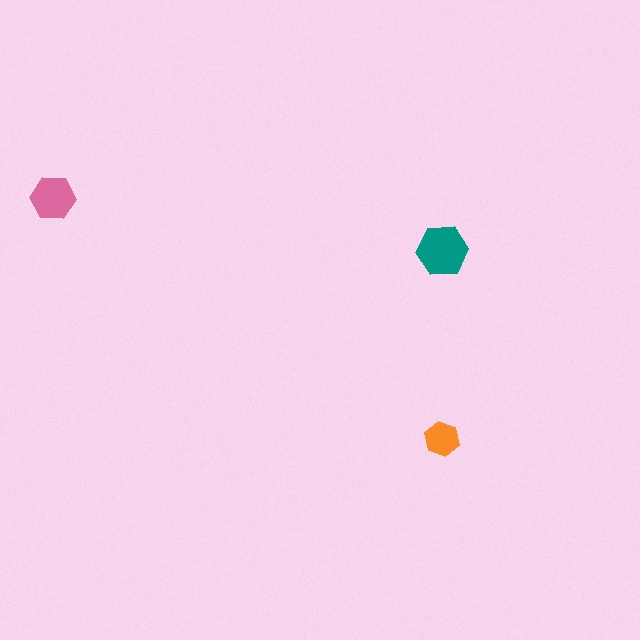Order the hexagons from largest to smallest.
the teal one, the pink one, the orange one.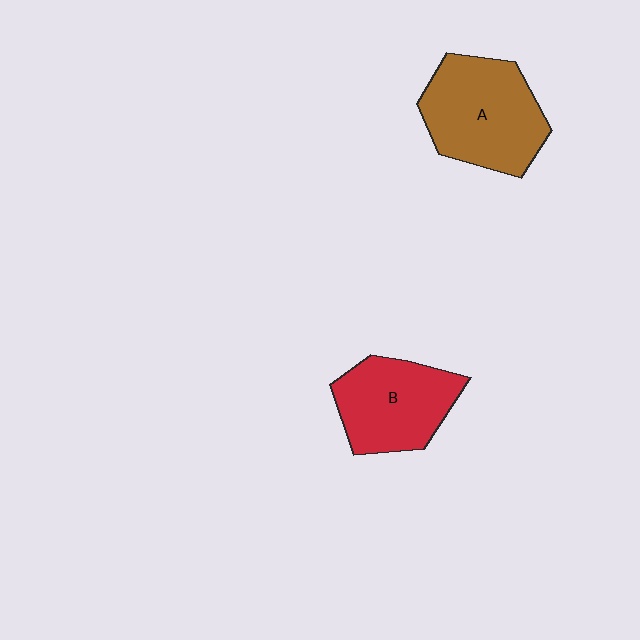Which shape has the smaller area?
Shape B (red).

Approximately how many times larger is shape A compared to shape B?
Approximately 1.2 times.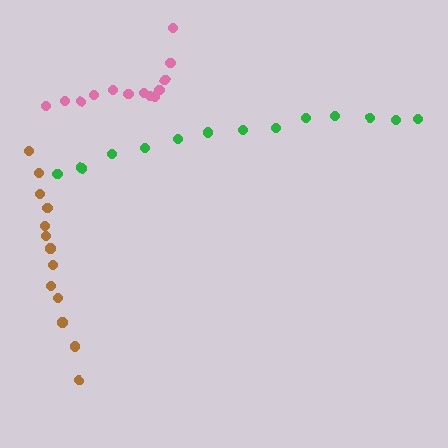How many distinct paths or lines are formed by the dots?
There are 3 distinct paths.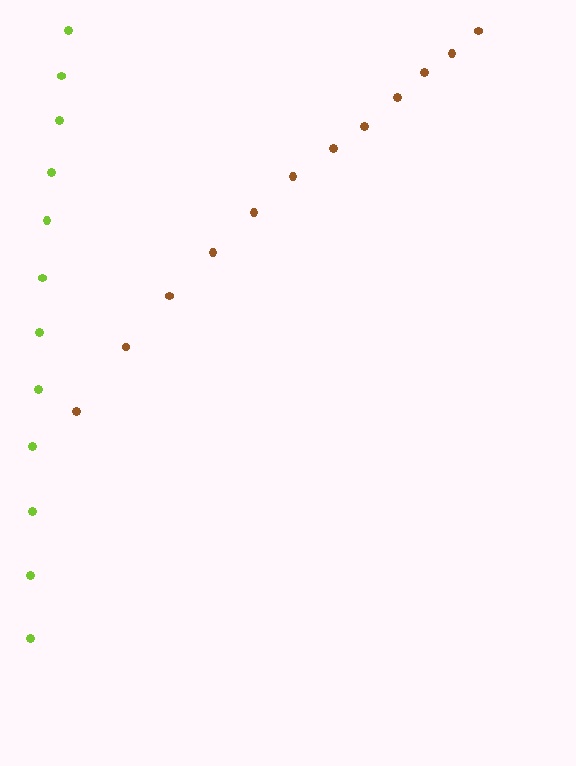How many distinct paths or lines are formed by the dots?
There are 2 distinct paths.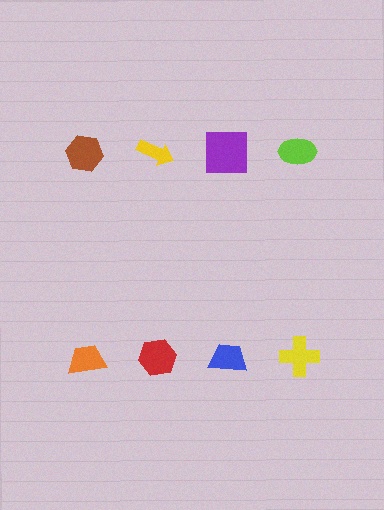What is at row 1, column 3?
A purple square.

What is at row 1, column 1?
A brown hexagon.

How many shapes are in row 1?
4 shapes.